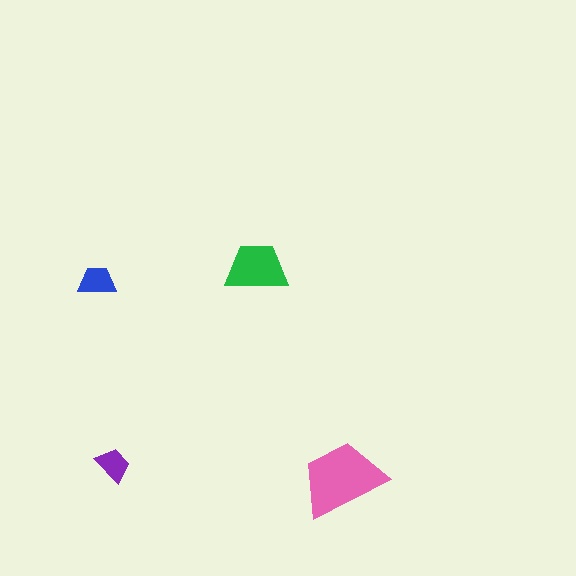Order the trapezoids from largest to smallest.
the pink one, the green one, the blue one, the purple one.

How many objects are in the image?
There are 4 objects in the image.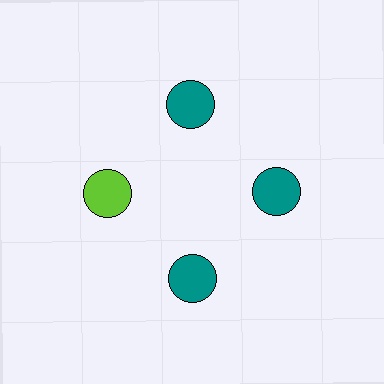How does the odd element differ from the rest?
It has a different color: lime instead of teal.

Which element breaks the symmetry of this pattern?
The lime circle at roughly the 9 o'clock position breaks the symmetry. All other shapes are teal circles.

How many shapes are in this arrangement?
There are 4 shapes arranged in a ring pattern.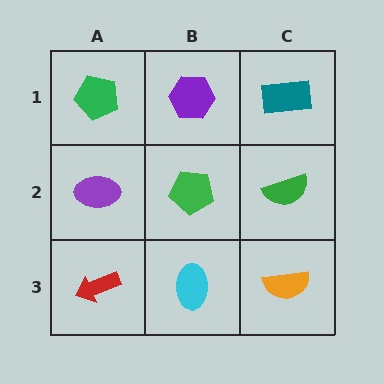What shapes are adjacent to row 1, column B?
A green pentagon (row 2, column B), a green pentagon (row 1, column A), a teal rectangle (row 1, column C).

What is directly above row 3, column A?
A purple ellipse.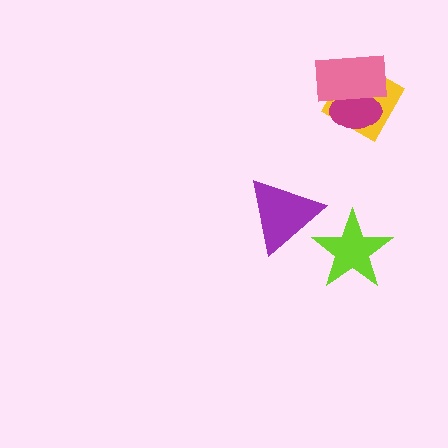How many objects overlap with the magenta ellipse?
2 objects overlap with the magenta ellipse.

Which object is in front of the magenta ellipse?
The pink rectangle is in front of the magenta ellipse.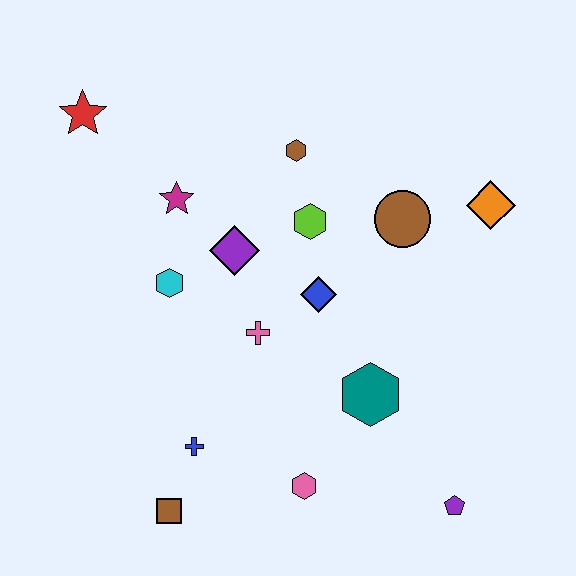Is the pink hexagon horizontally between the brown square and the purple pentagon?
Yes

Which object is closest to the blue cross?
The brown square is closest to the blue cross.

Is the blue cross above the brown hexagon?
No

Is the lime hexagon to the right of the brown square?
Yes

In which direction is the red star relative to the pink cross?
The red star is above the pink cross.